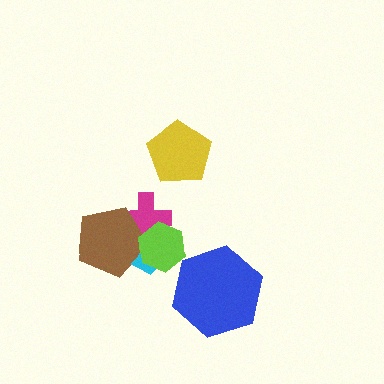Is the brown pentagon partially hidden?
Yes, it is partially covered by another shape.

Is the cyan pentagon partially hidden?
Yes, it is partially covered by another shape.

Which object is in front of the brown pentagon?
The lime hexagon is in front of the brown pentagon.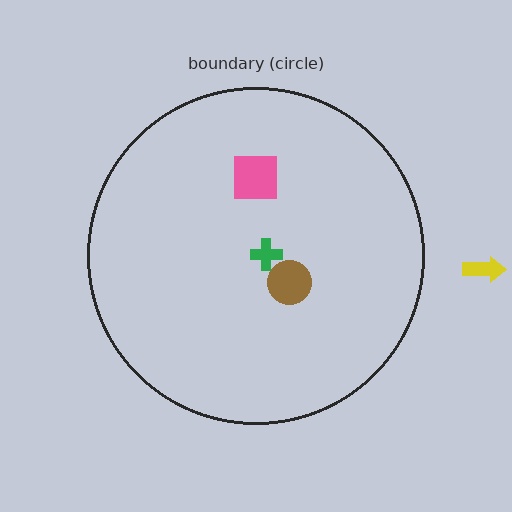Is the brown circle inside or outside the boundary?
Inside.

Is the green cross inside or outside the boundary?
Inside.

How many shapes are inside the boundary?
3 inside, 1 outside.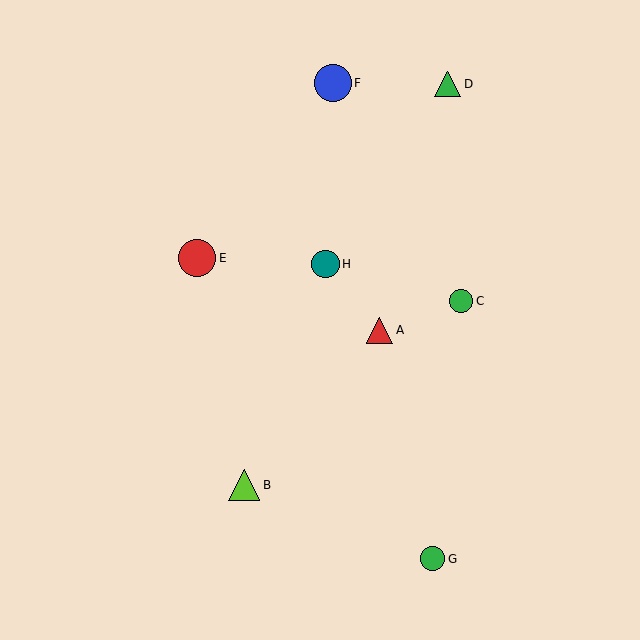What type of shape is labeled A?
Shape A is a red triangle.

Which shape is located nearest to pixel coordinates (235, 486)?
The lime triangle (labeled B) at (244, 485) is nearest to that location.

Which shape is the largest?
The red circle (labeled E) is the largest.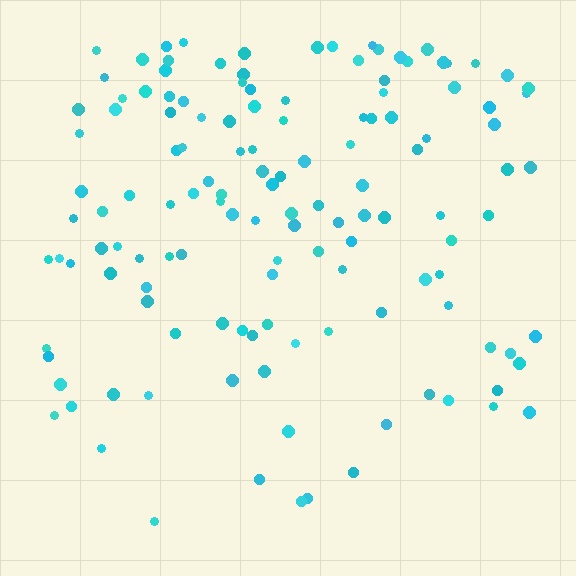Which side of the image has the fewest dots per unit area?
The bottom.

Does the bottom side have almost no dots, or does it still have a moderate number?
Still a moderate number, just noticeably fewer than the top.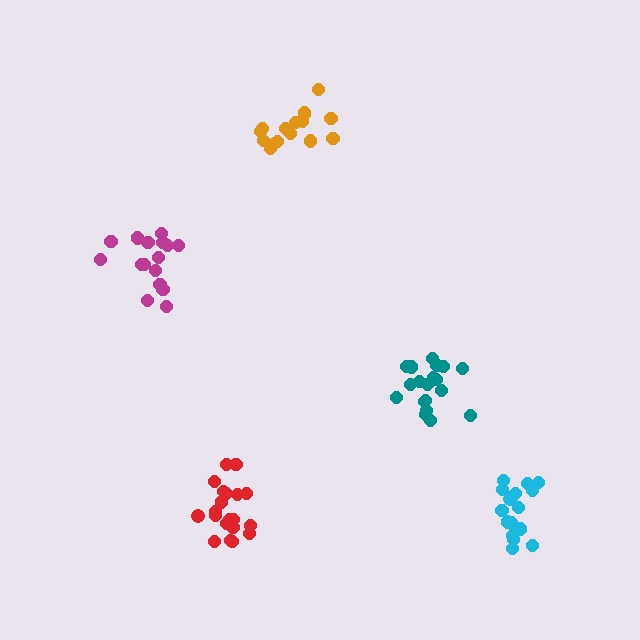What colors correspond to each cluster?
The clusters are colored: magenta, red, cyan, teal, orange.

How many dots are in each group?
Group 1: 16 dots, Group 2: 20 dots, Group 3: 16 dots, Group 4: 19 dots, Group 5: 16 dots (87 total).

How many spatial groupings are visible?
There are 5 spatial groupings.